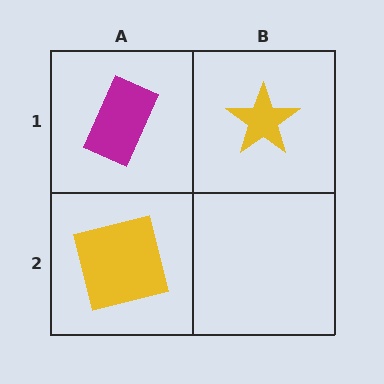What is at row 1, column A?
A magenta rectangle.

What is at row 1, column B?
A yellow star.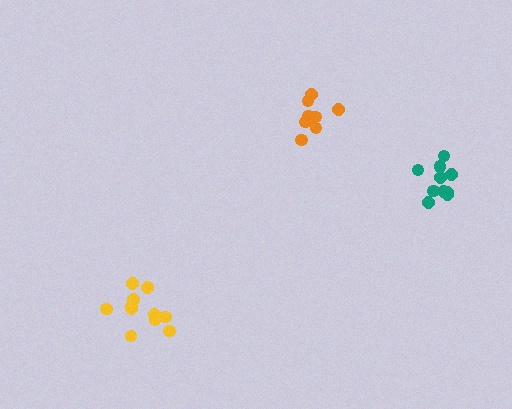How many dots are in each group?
Group 1: 11 dots, Group 2: 10 dots, Group 3: 11 dots (32 total).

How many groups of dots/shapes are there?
There are 3 groups.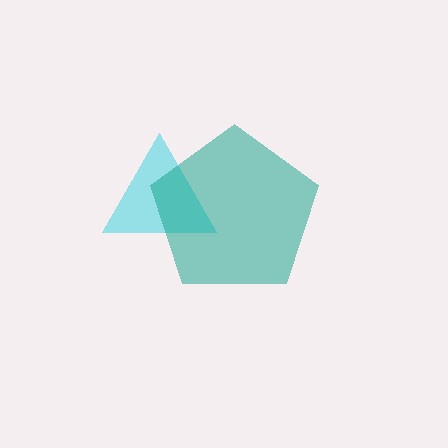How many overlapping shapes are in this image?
There are 2 overlapping shapes in the image.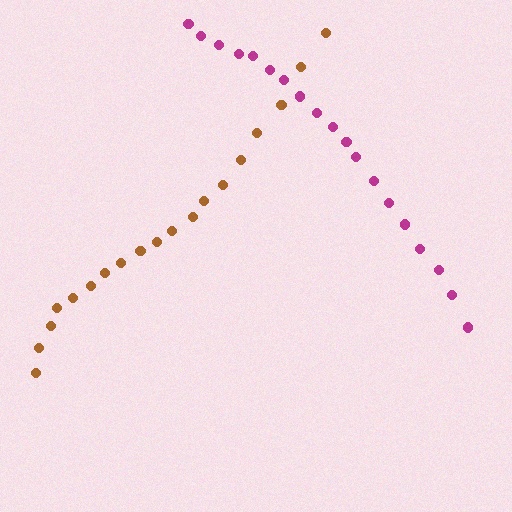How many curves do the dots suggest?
There are 2 distinct paths.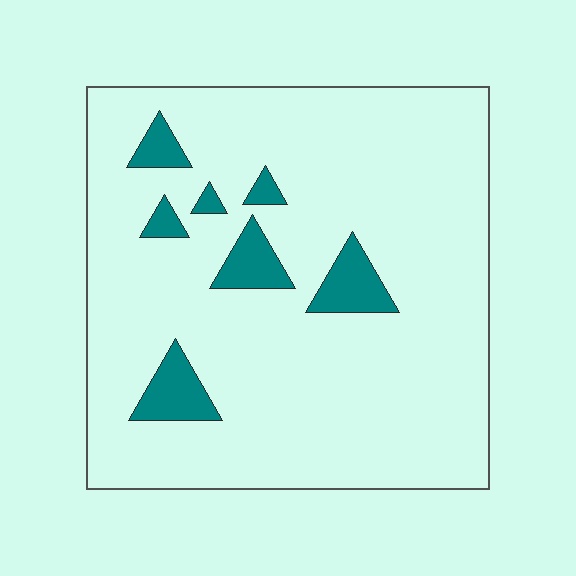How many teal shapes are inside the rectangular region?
7.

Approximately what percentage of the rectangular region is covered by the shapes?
Approximately 10%.